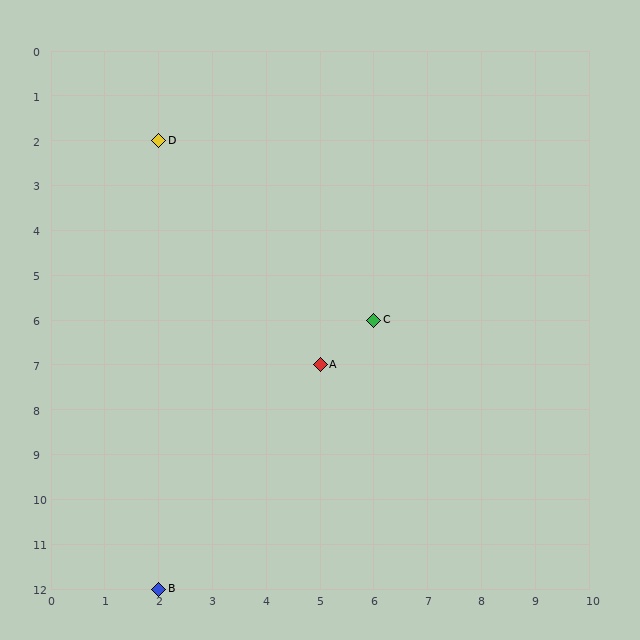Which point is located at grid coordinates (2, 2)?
Point D is at (2, 2).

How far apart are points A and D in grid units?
Points A and D are 3 columns and 5 rows apart (about 5.8 grid units diagonally).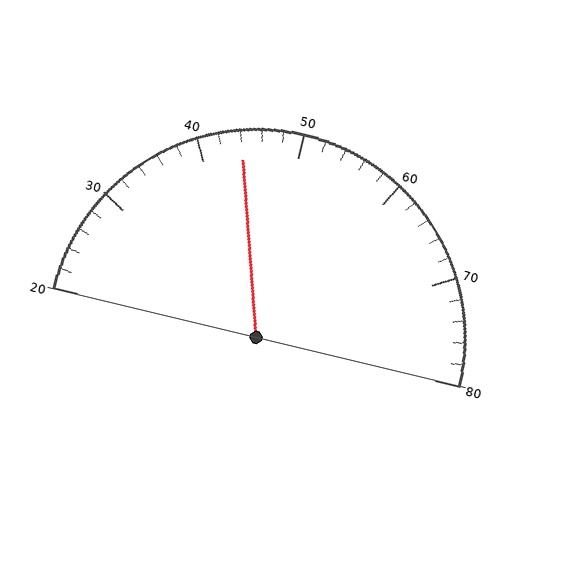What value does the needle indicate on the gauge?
The needle indicates approximately 44.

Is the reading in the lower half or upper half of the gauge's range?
The reading is in the lower half of the range (20 to 80).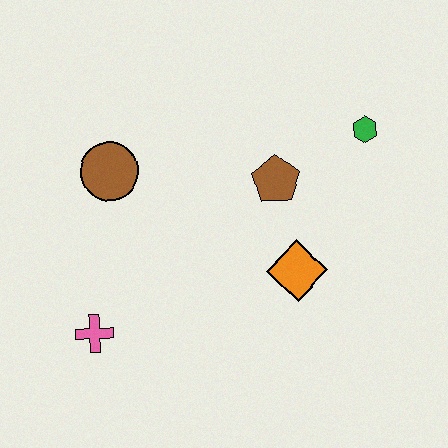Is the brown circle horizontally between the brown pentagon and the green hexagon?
No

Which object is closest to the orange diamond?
The brown pentagon is closest to the orange diamond.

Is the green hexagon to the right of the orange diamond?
Yes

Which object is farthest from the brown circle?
The green hexagon is farthest from the brown circle.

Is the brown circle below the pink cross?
No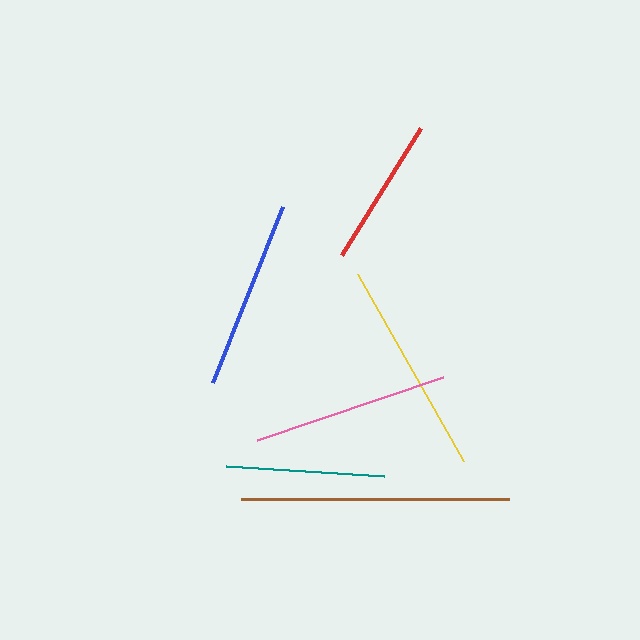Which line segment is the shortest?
The red line is the shortest at approximately 150 pixels.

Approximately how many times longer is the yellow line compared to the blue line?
The yellow line is approximately 1.1 times the length of the blue line.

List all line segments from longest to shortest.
From longest to shortest: brown, yellow, pink, blue, teal, red.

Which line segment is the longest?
The brown line is the longest at approximately 268 pixels.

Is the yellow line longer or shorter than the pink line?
The yellow line is longer than the pink line.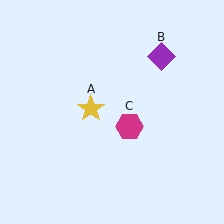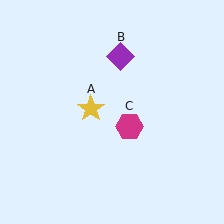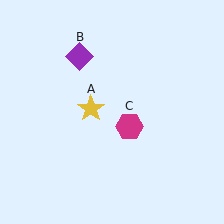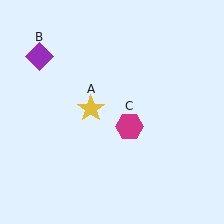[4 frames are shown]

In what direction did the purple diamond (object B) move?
The purple diamond (object B) moved left.